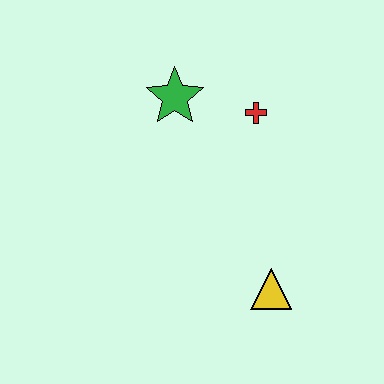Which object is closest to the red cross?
The green star is closest to the red cross.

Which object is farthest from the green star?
The yellow triangle is farthest from the green star.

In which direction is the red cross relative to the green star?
The red cross is to the right of the green star.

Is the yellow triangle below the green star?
Yes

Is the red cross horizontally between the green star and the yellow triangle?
Yes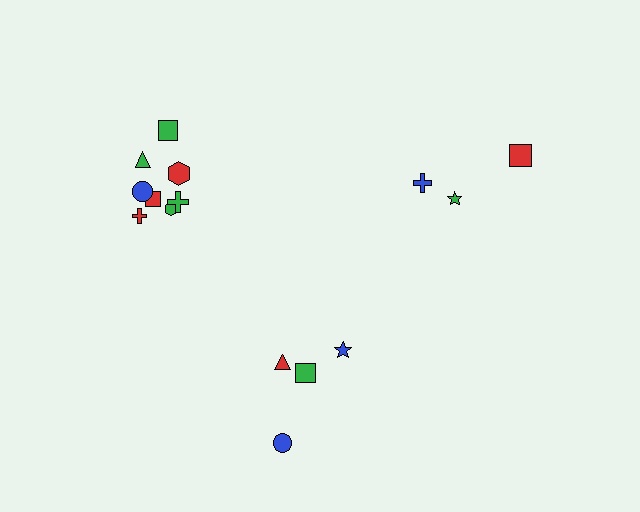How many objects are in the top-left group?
There are 8 objects.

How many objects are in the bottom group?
There are 4 objects.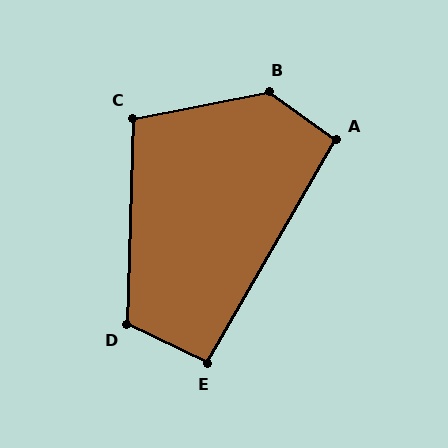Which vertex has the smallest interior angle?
E, at approximately 95 degrees.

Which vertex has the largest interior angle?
B, at approximately 133 degrees.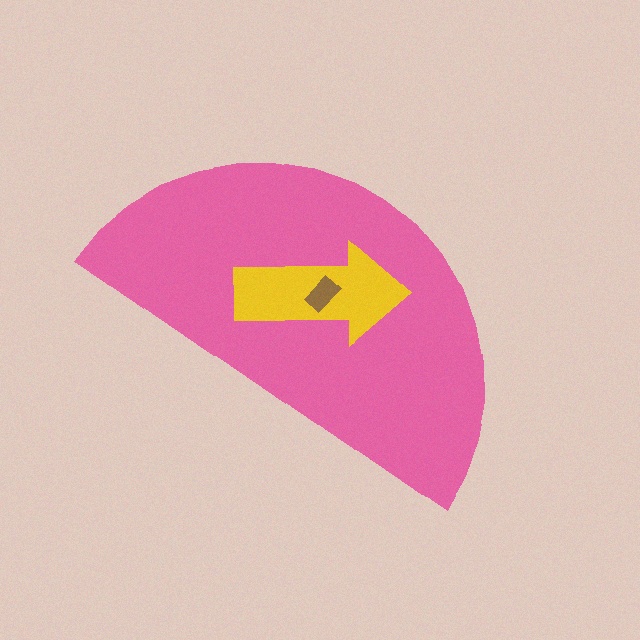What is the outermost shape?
The pink semicircle.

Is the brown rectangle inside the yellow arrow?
Yes.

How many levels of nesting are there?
3.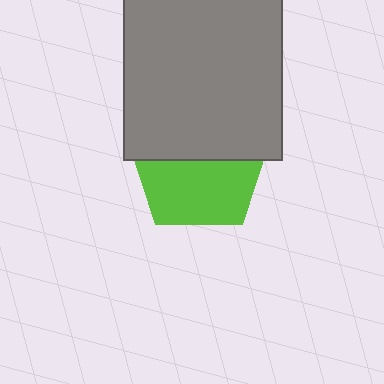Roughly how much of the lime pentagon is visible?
About half of it is visible (roughly 52%).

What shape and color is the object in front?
The object in front is a gray rectangle.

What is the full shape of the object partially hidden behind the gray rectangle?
The partially hidden object is a lime pentagon.